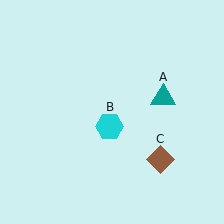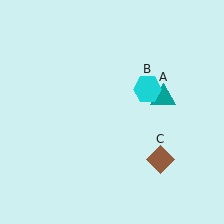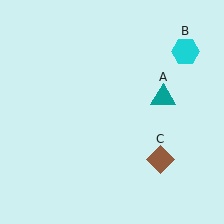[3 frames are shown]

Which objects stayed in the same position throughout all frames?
Teal triangle (object A) and brown diamond (object C) remained stationary.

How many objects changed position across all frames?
1 object changed position: cyan hexagon (object B).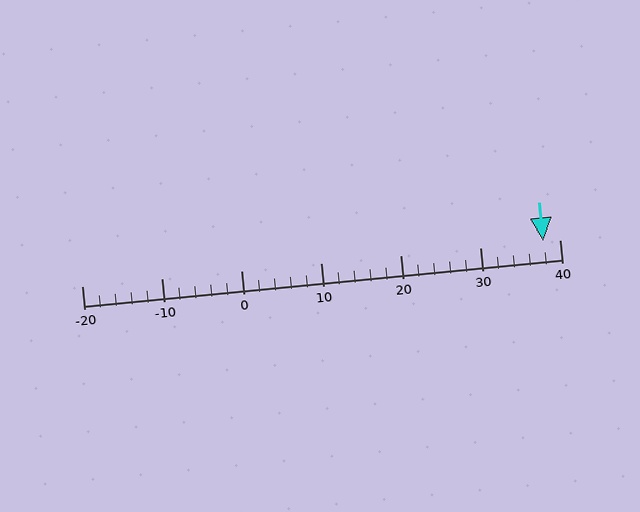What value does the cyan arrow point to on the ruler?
The cyan arrow points to approximately 38.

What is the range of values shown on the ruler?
The ruler shows values from -20 to 40.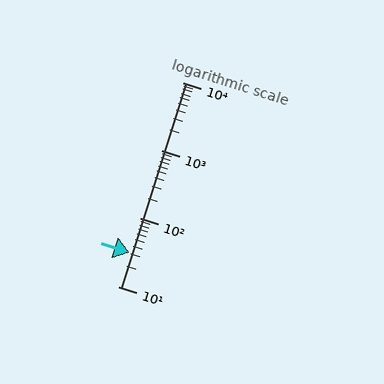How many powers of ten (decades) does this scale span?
The scale spans 3 decades, from 10 to 10000.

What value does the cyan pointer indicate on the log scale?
The pointer indicates approximately 31.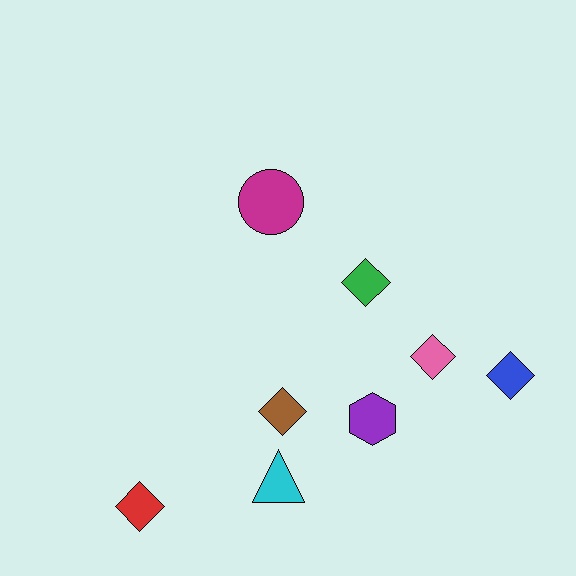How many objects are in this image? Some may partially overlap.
There are 8 objects.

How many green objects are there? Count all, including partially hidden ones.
There is 1 green object.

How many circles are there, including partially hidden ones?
There is 1 circle.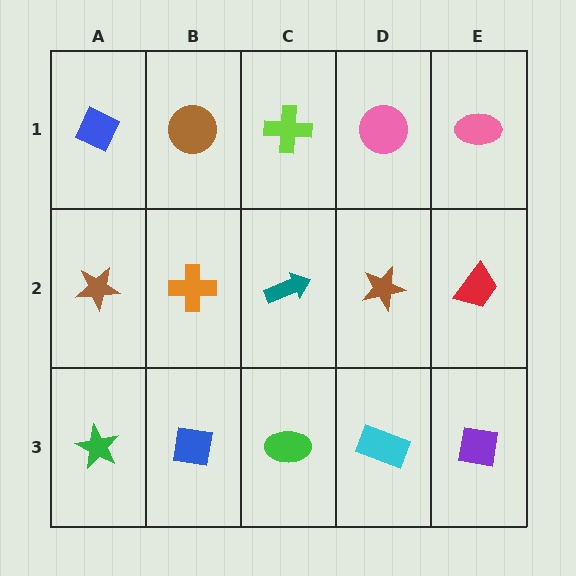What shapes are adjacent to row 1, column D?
A brown star (row 2, column D), a lime cross (row 1, column C), a pink ellipse (row 1, column E).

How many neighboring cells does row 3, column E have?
2.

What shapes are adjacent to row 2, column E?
A pink ellipse (row 1, column E), a purple square (row 3, column E), a brown star (row 2, column D).